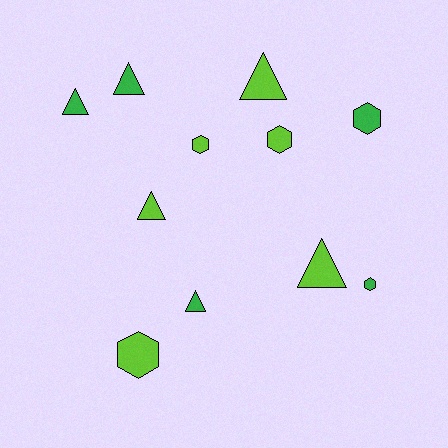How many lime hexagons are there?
There are 3 lime hexagons.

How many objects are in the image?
There are 11 objects.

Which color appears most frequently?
Lime, with 6 objects.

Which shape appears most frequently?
Triangle, with 6 objects.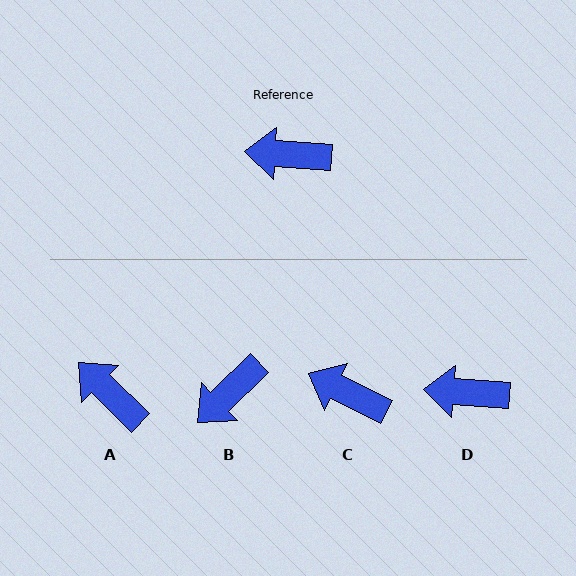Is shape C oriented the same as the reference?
No, it is off by about 22 degrees.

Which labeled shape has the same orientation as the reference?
D.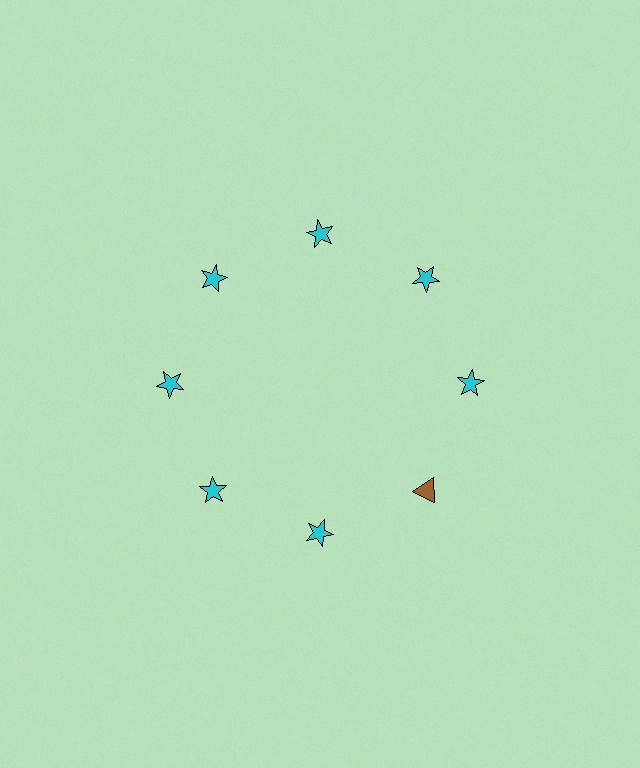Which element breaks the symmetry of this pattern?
The brown triangle at roughly the 4 o'clock position breaks the symmetry. All other shapes are cyan stars.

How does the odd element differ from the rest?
It differs in both color (brown instead of cyan) and shape (triangle instead of star).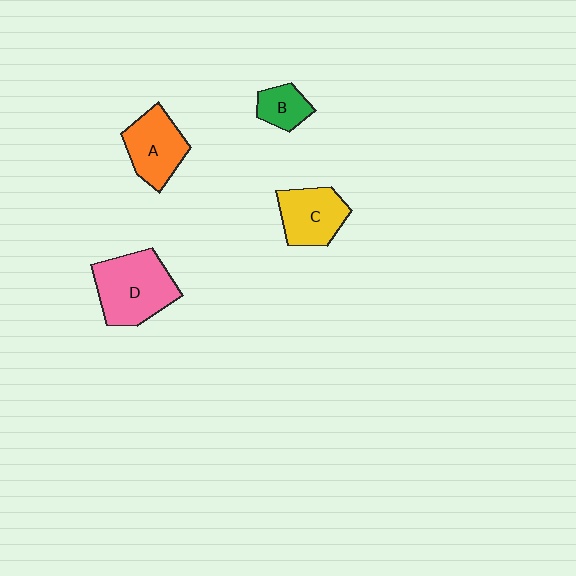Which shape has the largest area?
Shape D (pink).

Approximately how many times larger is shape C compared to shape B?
Approximately 1.8 times.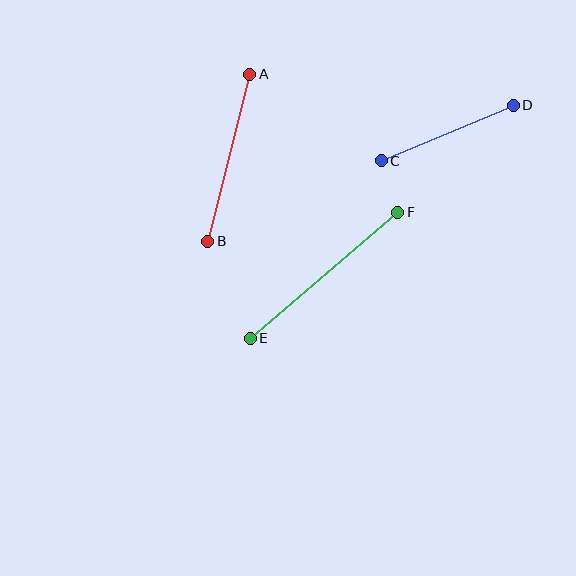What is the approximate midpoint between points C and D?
The midpoint is at approximately (447, 133) pixels.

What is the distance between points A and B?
The distance is approximately 172 pixels.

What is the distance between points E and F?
The distance is approximately 194 pixels.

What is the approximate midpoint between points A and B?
The midpoint is at approximately (229, 158) pixels.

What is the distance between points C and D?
The distance is approximately 143 pixels.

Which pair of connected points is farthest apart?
Points E and F are farthest apart.